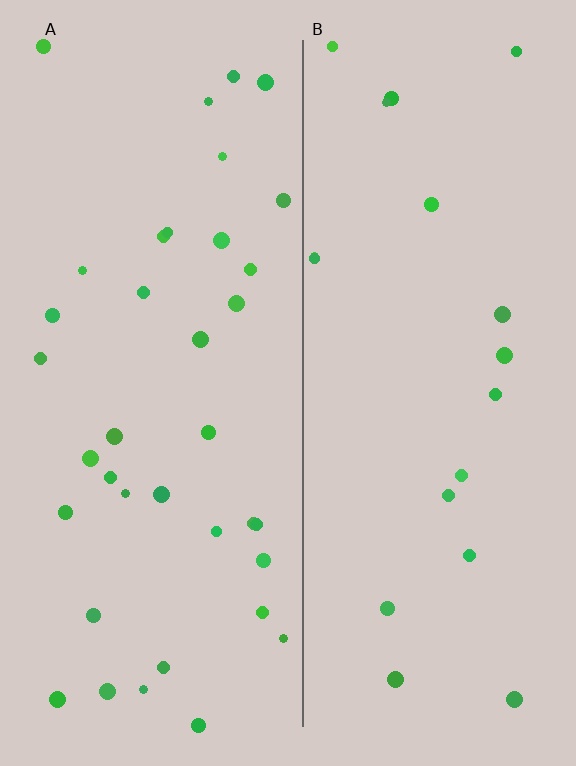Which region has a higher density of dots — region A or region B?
A (the left).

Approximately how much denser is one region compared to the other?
Approximately 1.9× — region A over region B.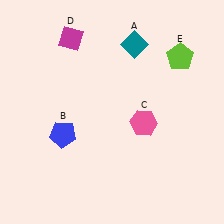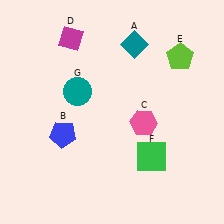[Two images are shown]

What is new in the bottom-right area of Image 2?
A green square (F) was added in the bottom-right area of Image 2.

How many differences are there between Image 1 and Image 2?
There are 2 differences between the two images.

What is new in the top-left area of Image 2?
A teal circle (G) was added in the top-left area of Image 2.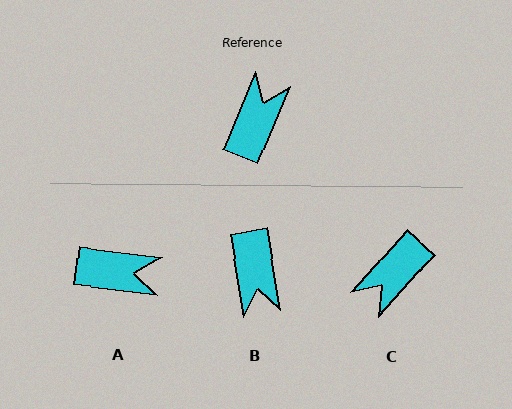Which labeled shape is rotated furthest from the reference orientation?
C, about 161 degrees away.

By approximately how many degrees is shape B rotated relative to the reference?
Approximately 148 degrees clockwise.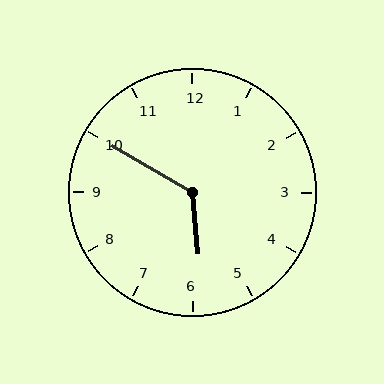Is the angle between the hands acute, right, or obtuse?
It is obtuse.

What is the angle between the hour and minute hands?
Approximately 125 degrees.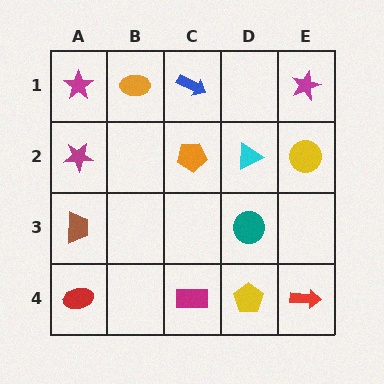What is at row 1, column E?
A magenta star.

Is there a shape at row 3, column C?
No, that cell is empty.